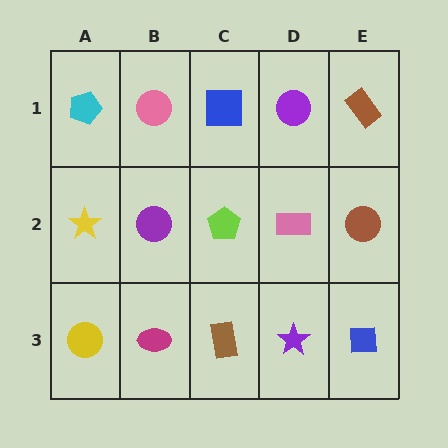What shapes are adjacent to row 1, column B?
A purple circle (row 2, column B), a cyan pentagon (row 1, column A), a blue square (row 1, column C).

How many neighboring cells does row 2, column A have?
3.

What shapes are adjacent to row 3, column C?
A lime pentagon (row 2, column C), a magenta ellipse (row 3, column B), a purple star (row 3, column D).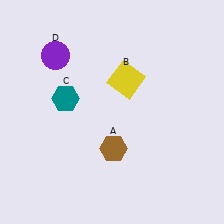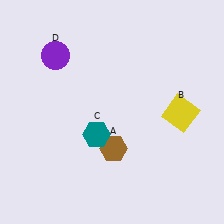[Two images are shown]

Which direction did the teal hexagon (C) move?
The teal hexagon (C) moved down.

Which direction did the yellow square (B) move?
The yellow square (B) moved right.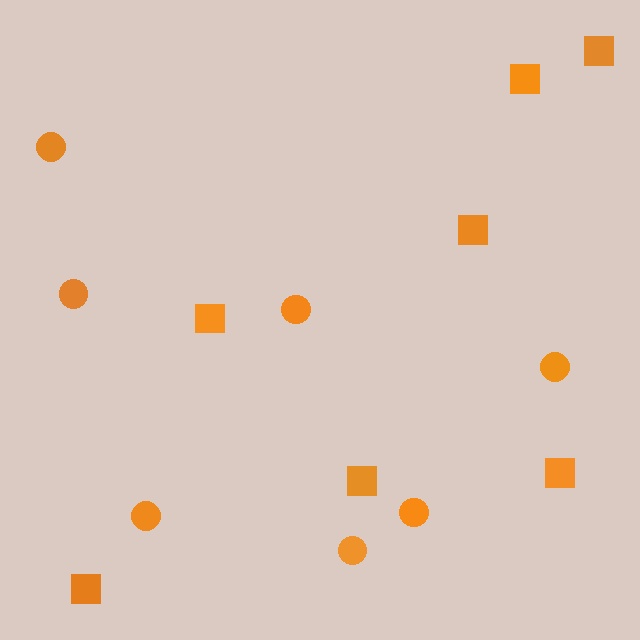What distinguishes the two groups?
There are 2 groups: one group of circles (7) and one group of squares (7).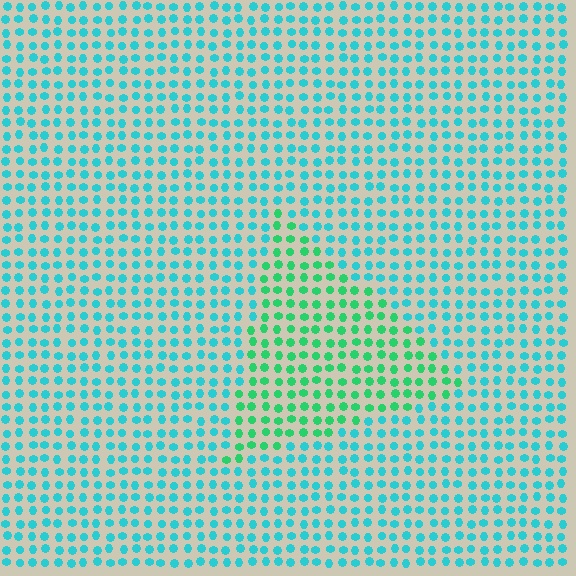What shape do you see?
I see a triangle.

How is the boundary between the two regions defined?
The boundary is defined purely by a slight shift in hue (about 38 degrees). Spacing, size, and orientation are identical on both sides.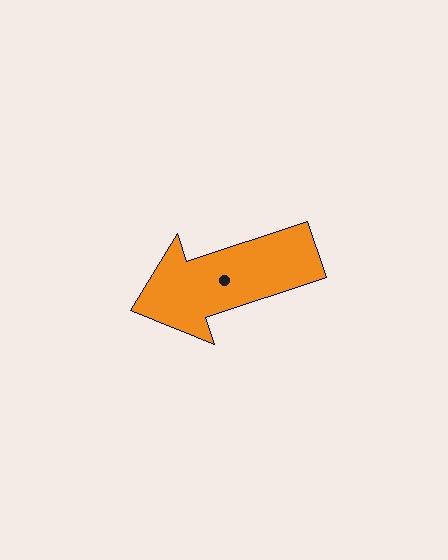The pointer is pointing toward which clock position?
Roughly 8 o'clock.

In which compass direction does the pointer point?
West.